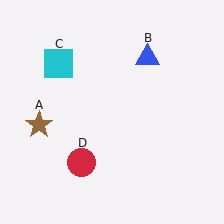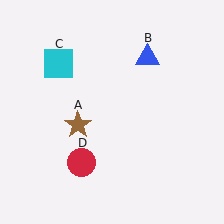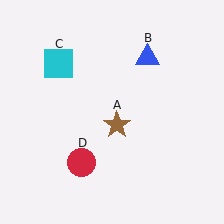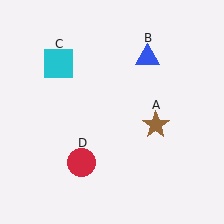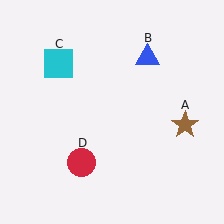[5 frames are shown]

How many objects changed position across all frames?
1 object changed position: brown star (object A).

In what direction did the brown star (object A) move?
The brown star (object A) moved right.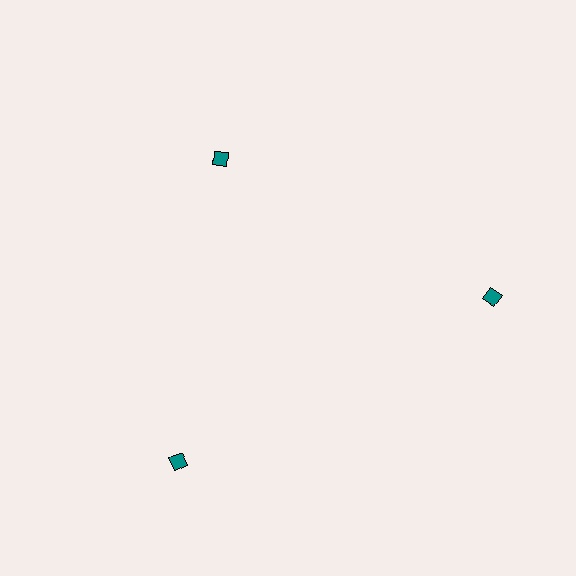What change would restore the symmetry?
The symmetry would be restored by moving it outward, back onto the ring so that all 3 diamonds sit at equal angles and equal distance from the center.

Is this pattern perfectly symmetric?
No. The 3 teal diamonds are arranged in a ring, but one element near the 11 o'clock position is pulled inward toward the center, breaking the 3-fold rotational symmetry.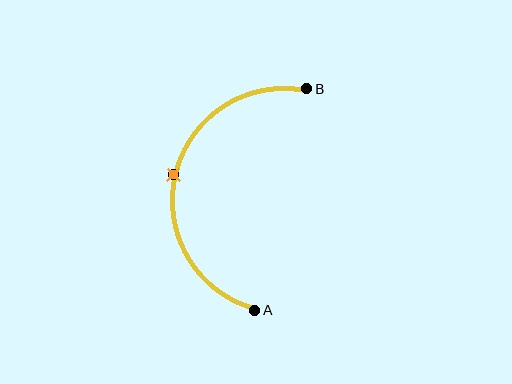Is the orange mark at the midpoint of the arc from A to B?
Yes. The orange mark lies on the arc at equal arc-length from both A and B — it is the arc midpoint.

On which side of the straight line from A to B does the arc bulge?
The arc bulges to the left of the straight line connecting A and B.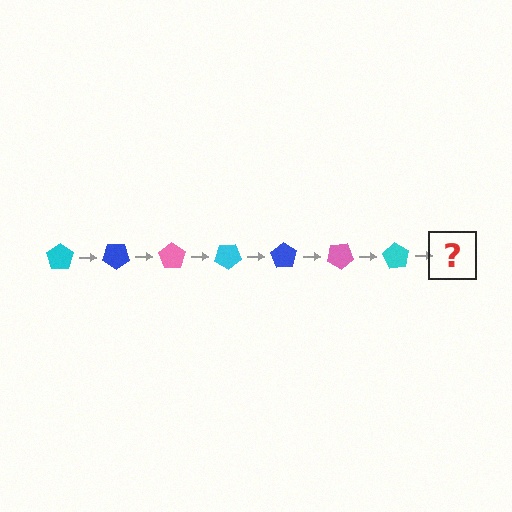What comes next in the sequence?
The next element should be a blue pentagon, rotated 245 degrees from the start.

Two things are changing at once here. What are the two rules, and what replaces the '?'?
The two rules are that it rotates 35 degrees each step and the color cycles through cyan, blue, and pink. The '?' should be a blue pentagon, rotated 245 degrees from the start.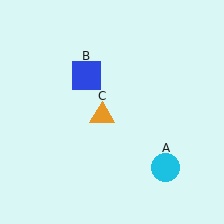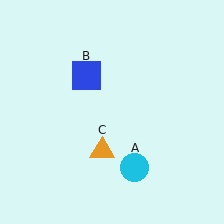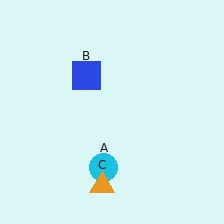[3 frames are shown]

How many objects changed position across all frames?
2 objects changed position: cyan circle (object A), orange triangle (object C).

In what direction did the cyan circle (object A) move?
The cyan circle (object A) moved left.